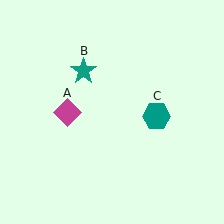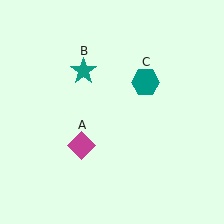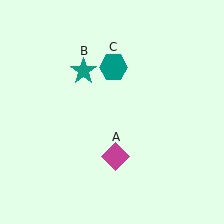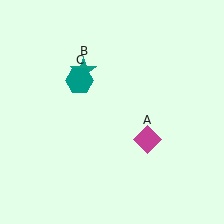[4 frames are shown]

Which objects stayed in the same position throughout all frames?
Teal star (object B) remained stationary.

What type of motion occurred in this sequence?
The magenta diamond (object A), teal hexagon (object C) rotated counterclockwise around the center of the scene.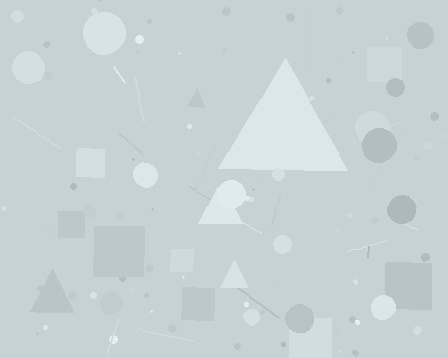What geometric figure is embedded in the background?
A triangle is embedded in the background.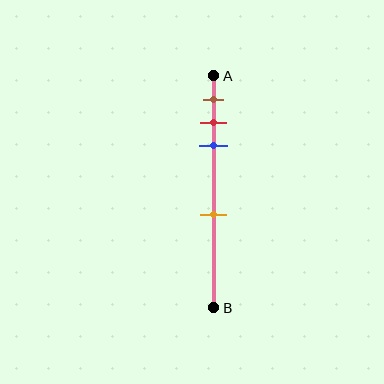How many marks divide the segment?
There are 4 marks dividing the segment.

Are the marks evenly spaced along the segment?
No, the marks are not evenly spaced.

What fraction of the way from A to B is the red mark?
The red mark is approximately 20% (0.2) of the way from A to B.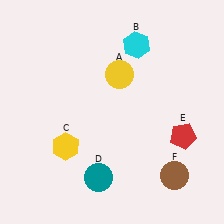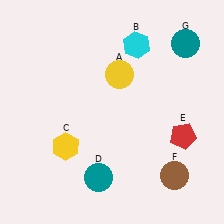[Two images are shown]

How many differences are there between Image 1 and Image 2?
There is 1 difference between the two images.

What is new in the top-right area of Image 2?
A teal circle (G) was added in the top-right area of Image 2.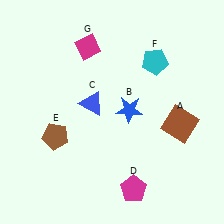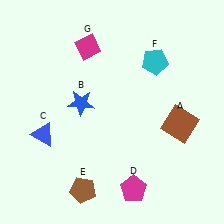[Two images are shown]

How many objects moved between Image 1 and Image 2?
3 objects moved between the two images.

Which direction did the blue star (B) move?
The blue star (B) moved left.